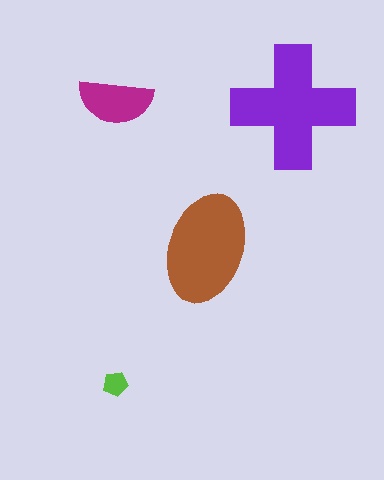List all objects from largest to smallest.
The purple cross, the brown ellipse, the magenta semicircle, the lime pentagon.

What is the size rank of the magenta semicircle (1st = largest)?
3rd.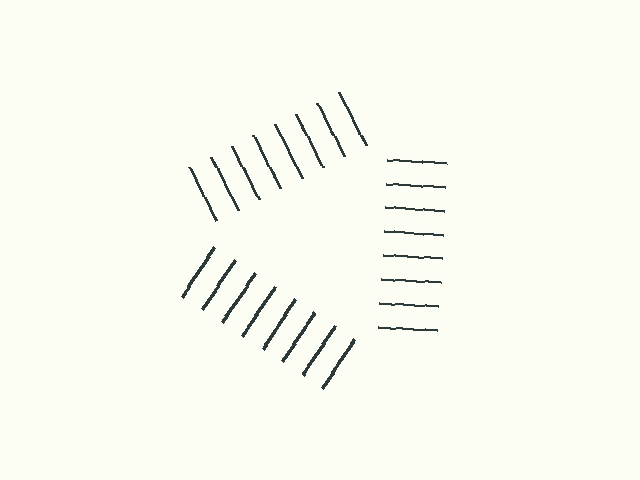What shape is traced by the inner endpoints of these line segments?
An illusory triangle — the line segments terminate on its edges but no continuous stroke is drawn.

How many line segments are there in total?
24 — 8 along each of the 3 edges.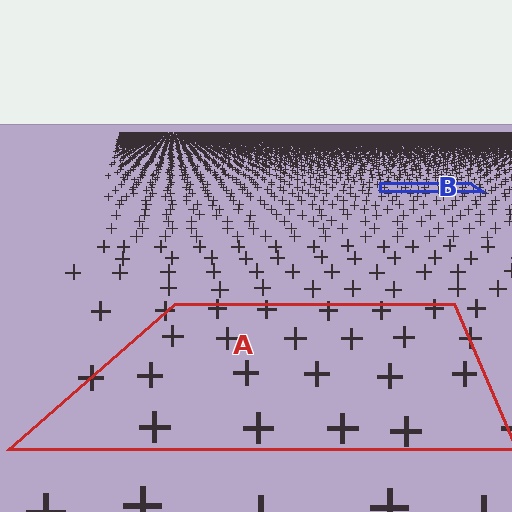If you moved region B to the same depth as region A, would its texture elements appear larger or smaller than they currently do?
They would appear larger. At a closer depth, the same texture elements are projected at a bigger on-screen size.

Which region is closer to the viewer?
Region A is closer. The texture elements there are larger and more spread out.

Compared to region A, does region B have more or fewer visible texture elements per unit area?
Region B has more texture elements per unit area — they are packed more densely because it is farther away.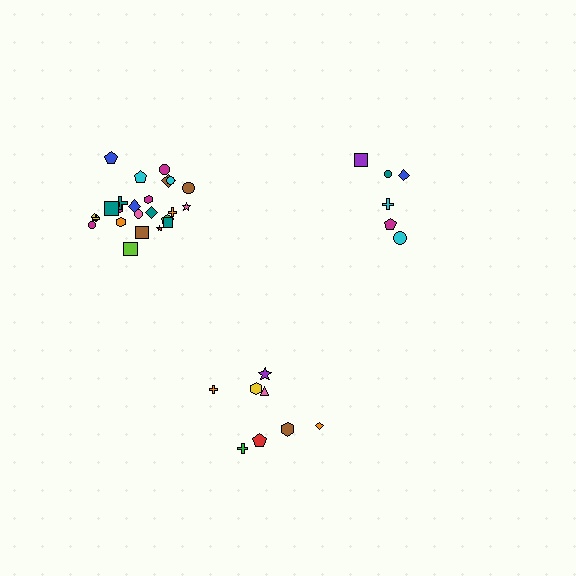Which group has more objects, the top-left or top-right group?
The top-left group.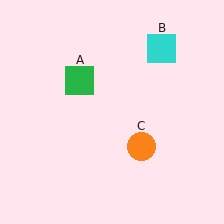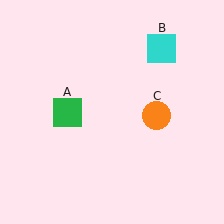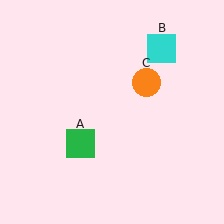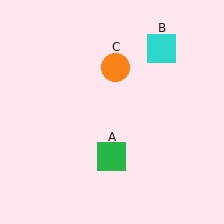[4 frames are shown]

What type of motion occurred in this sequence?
The green square (object A), orange circle (object C) rotated counterclockwise around the center of the scene.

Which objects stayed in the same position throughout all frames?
Cyan square (object B) remained stationary.